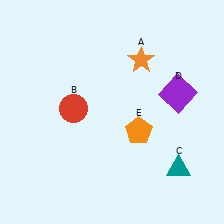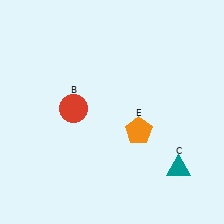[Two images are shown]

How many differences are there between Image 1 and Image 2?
There are 2 differences between the two images.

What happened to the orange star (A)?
The orange star (A) was removed in Image 2. It was in the top-right area of Image 1.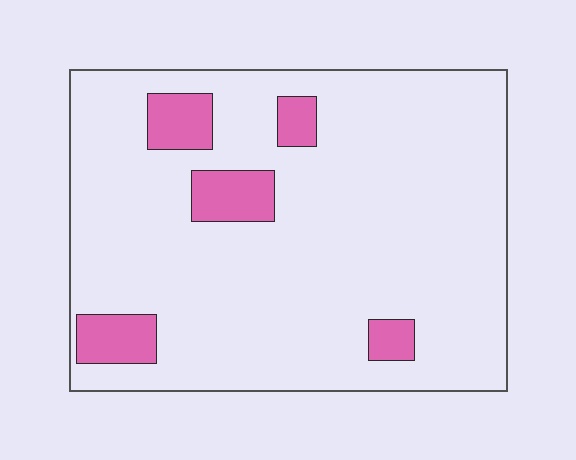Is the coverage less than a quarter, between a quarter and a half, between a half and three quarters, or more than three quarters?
Less than a quarter.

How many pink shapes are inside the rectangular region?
5.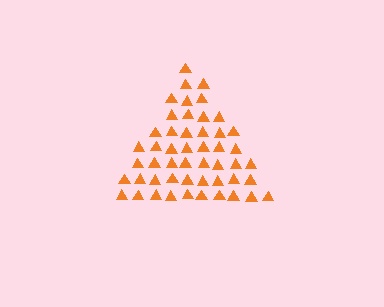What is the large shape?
The large shape is a triangle.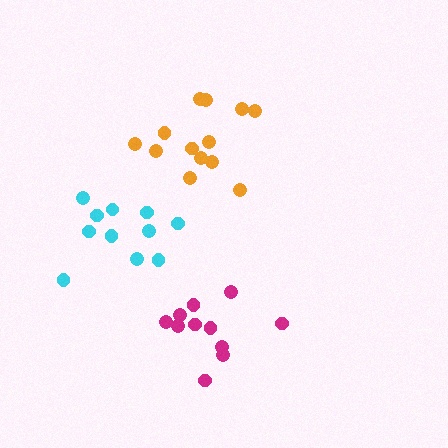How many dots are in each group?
Group 1: 11 dots, Group 2: 13 dots, Group 3: 11 dots (35 total).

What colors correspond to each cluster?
The clusters are colored: magenta, orange, cyan.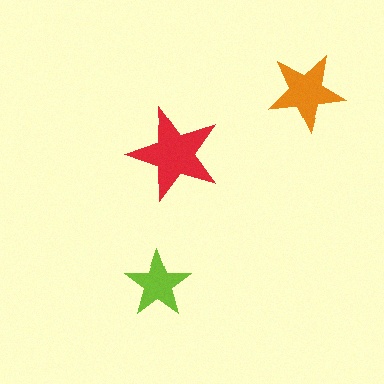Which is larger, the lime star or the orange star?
The orange one.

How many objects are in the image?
There are 3 objects in the image.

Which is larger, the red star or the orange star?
The red one.